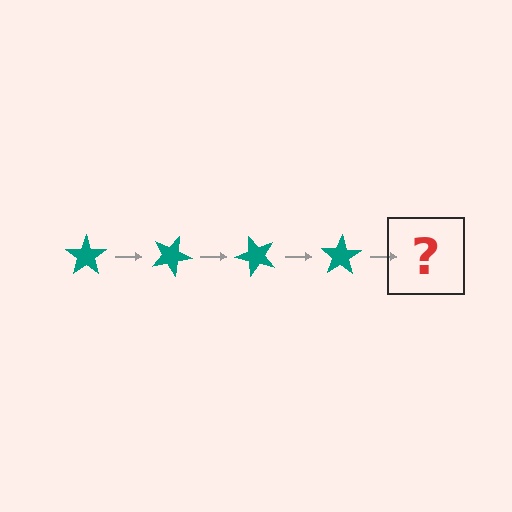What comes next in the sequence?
The next element should be a teal star rotated 100 degrees.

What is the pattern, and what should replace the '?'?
The pattern is that the star rotates 25 degrees each step. The '?' should be a teal star rotated 100 degrees.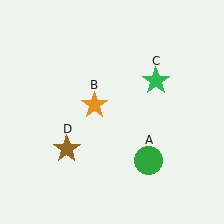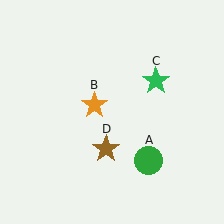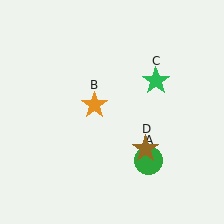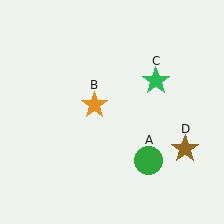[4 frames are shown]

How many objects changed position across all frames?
1 object changed position: brown star (object D).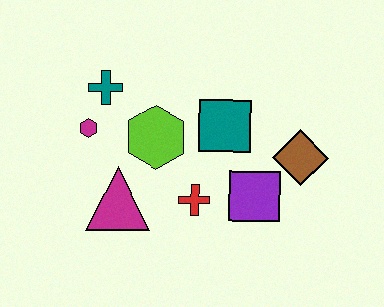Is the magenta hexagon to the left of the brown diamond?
Yes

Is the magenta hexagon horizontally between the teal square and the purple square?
No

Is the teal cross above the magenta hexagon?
Yes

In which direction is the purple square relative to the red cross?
The purple square is to the right of the red cross.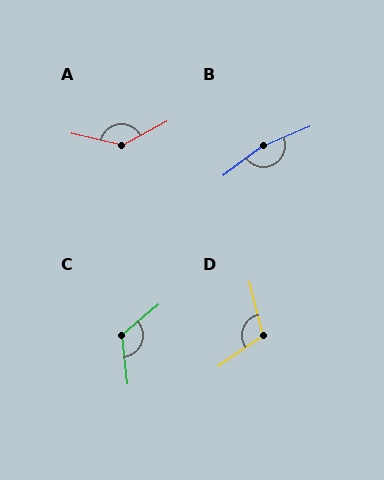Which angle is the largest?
B, at approximately 166 degrees.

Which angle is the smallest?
D, at approximately 111 degrees.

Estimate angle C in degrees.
Approximately 124 degrees.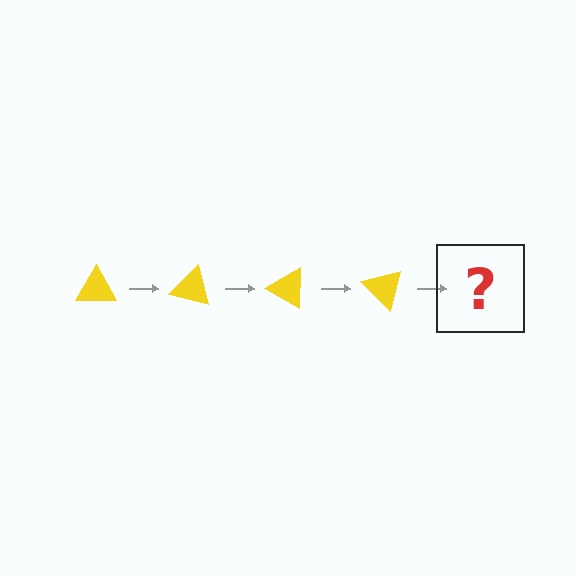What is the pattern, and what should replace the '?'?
The pattern is that the triangle rotates 15 degrees each step. The '?' should be a yellow triangle rotated 60 degrees.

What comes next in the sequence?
The next element should be a yellow triangle rotated 60 degrees.